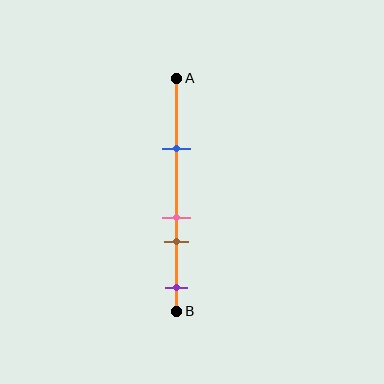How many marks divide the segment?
There are 4 marks dividing the segment.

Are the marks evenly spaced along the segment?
No, the marks are not evenly spaced.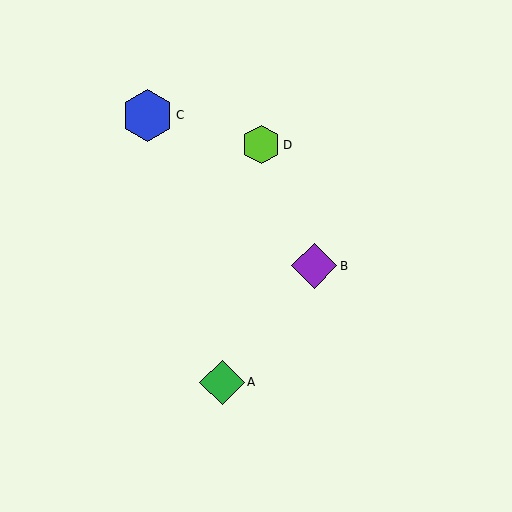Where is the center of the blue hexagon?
The center of the blue hexagon is at (148, 115).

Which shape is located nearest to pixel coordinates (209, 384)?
The green diamond (labeled A) at (222, 382) is nearest to that location.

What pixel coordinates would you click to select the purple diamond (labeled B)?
Click at (314, 266) to select the purple diamond B.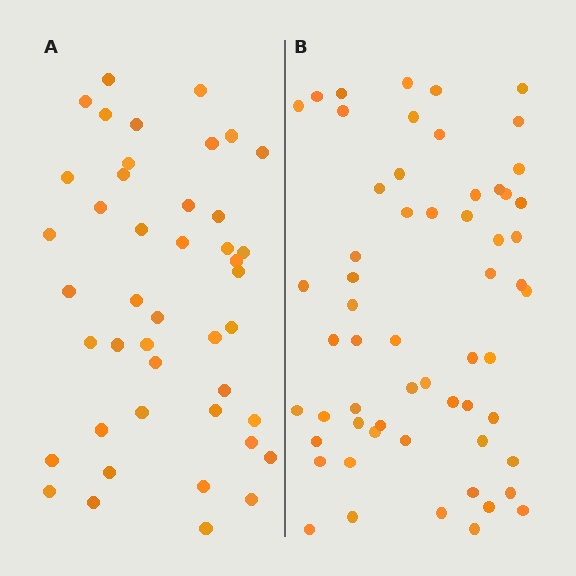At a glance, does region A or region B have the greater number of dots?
Region B (the right region) has more dots.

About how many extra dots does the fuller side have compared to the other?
Region B has approximately 15 more dots than region A.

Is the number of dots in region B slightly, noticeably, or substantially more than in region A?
Region B has noticeably more, but not dramatically so. The ratio is roughly 1.3 to 1.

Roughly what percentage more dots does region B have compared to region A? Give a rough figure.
About 35% more.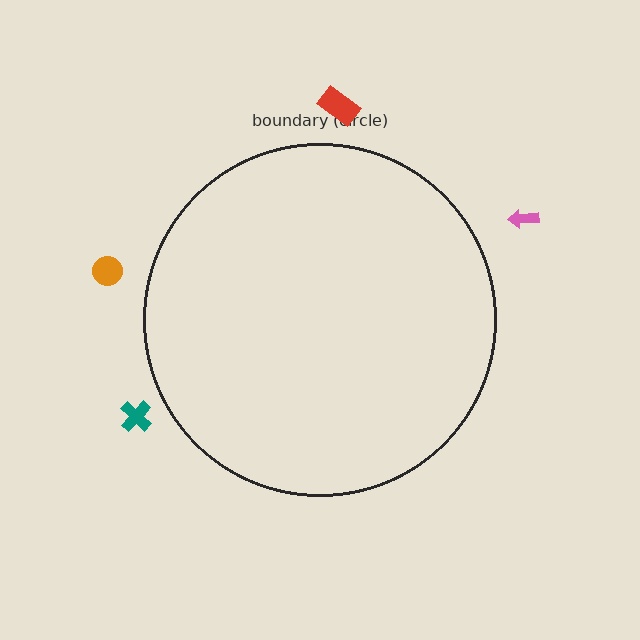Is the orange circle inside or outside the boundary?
Outside.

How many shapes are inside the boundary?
0 inside, 4 outside.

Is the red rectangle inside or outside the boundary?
Outside.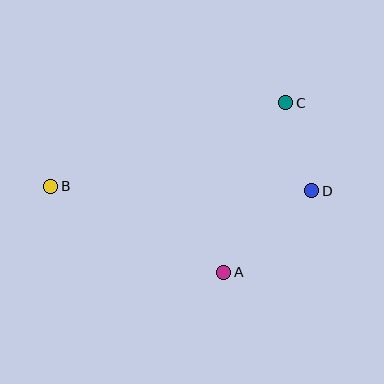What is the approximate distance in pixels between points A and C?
The distance between A and C is approximately 181 pixels.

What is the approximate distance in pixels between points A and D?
The distance between A and D is approximately 120 pixels.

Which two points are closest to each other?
Points C and D are closest to each other.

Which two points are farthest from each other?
Points B and D are farthest from each other.